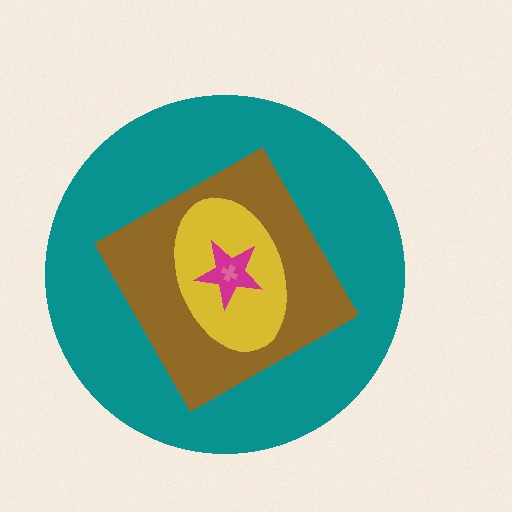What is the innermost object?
The pink cross.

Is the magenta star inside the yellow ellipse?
Yes.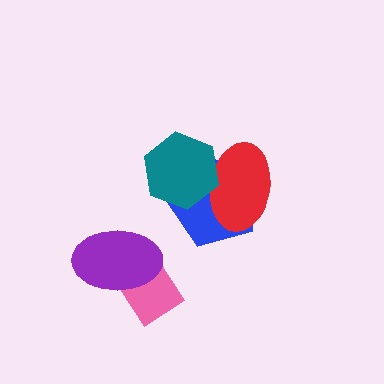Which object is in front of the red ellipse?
The teal hexagon is in front of the red ellipse.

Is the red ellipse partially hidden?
Yes, it is partially covered by another shape.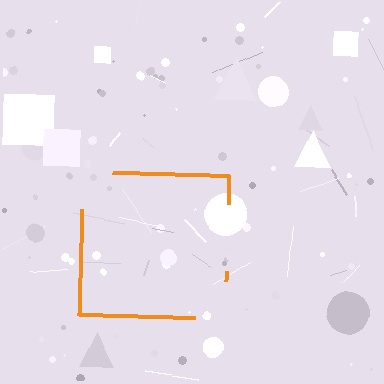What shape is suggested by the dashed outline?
The dashed outline suggests a square.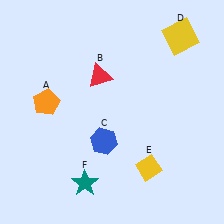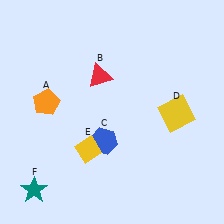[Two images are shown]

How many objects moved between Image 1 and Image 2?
3 objects moved between the two images.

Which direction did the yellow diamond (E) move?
The yellow diamond (E) moved left.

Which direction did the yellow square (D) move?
The yellow square (D) moved down.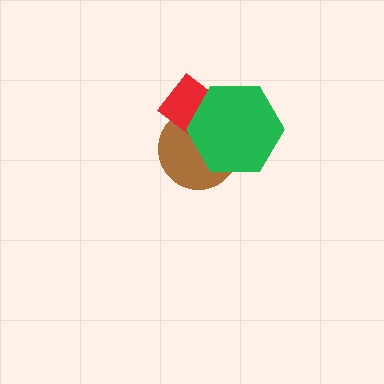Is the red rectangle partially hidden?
Yes, it is partially covered by another shape.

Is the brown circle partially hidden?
Yes, it is partially covered by another shape.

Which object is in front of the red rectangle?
The green hexagon is in front of the red rectangle.